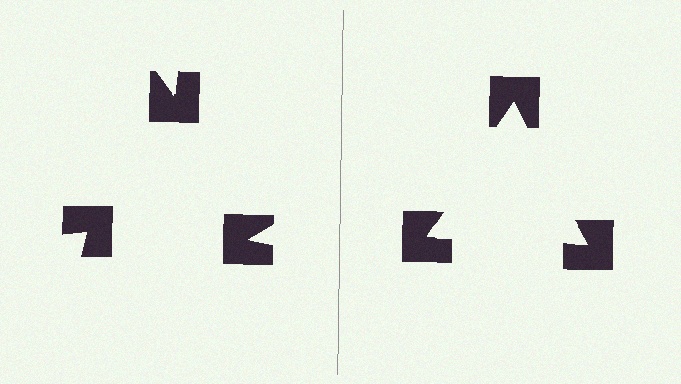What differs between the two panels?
The notched squares are positioned identically on both sides; only the wedge orientations differ. On the right they align to a triangle; on the left they are misaligned.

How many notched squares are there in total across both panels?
6 — 3 on each side.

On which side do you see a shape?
An illusory triangle appears on the right side. On the left side the wedge cuts are rotated, so no coherent shape forms.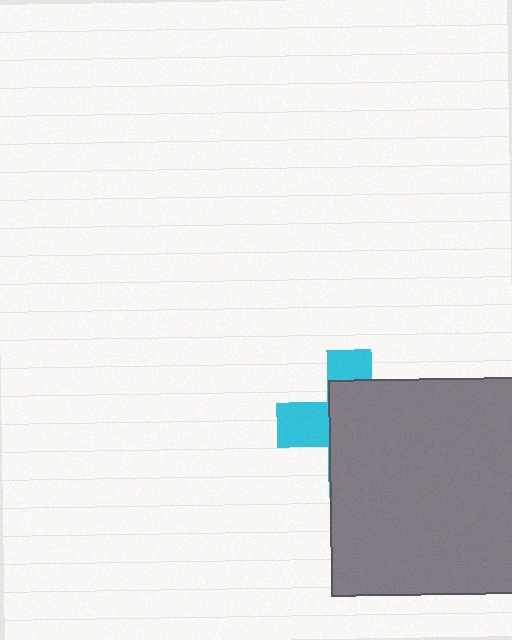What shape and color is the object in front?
The object in front is a gray rectangle.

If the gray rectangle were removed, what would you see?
You would see the complete cyan cross.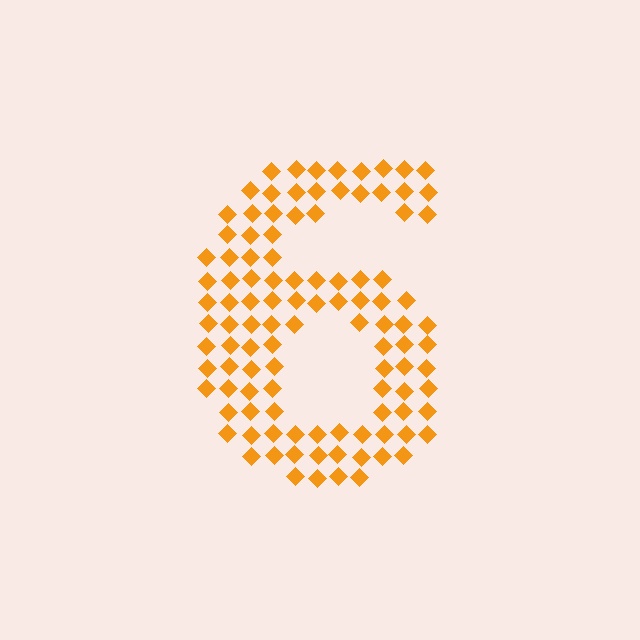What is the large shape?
The large shape is the digit 6.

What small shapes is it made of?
It is made of small diamonds.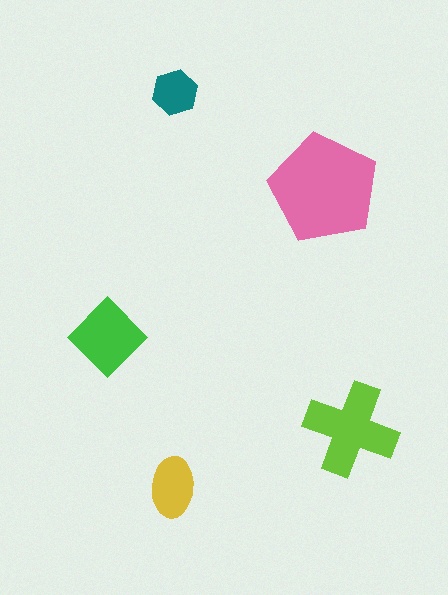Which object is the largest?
The pink pentagon.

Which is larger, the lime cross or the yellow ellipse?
The lime cross.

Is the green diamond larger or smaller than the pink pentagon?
Smaller.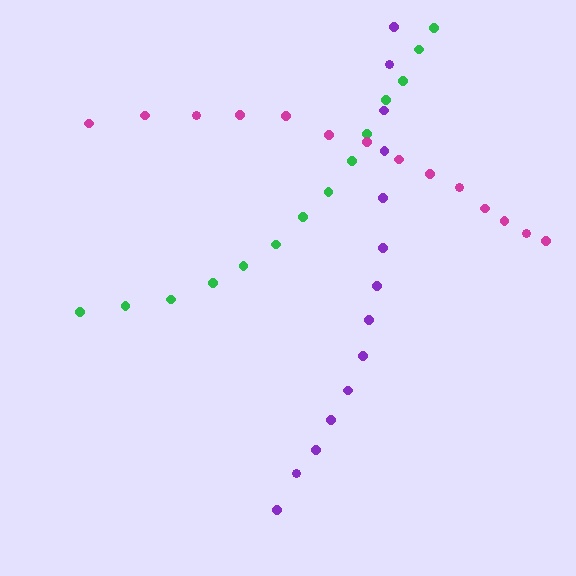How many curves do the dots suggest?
There are 3 distinct paths.